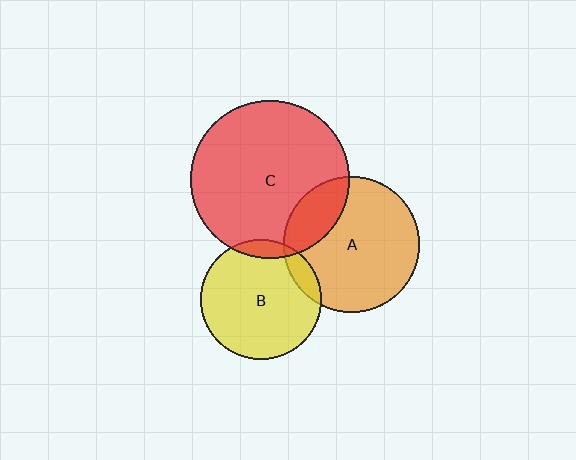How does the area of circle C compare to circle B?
Approximately 1.7 times.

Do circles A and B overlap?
Yes.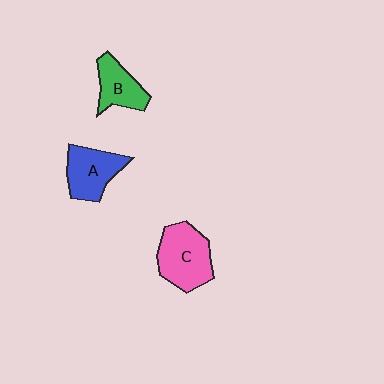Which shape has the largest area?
Shape C (pink).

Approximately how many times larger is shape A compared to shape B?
Approximately 1.2 times.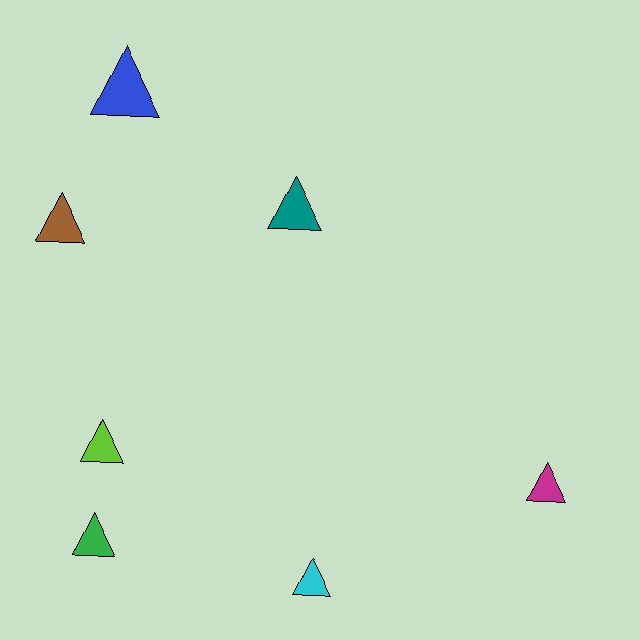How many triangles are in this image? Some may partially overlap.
There are 7 triangles.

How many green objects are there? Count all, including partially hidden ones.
There is 1 green object.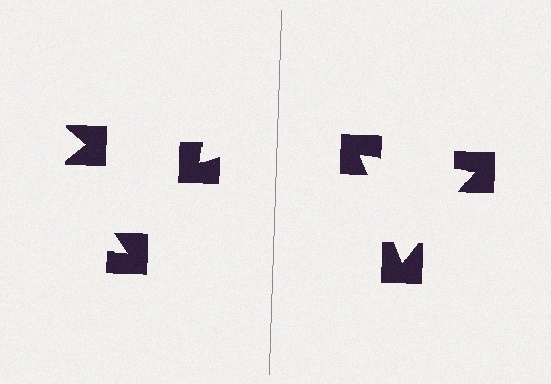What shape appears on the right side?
An illusory triangle.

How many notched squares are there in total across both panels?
6 — 3 on each side.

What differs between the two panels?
The notched squares are positioned identically on both sides; only the wedge orientations differ. On the right they align to a triangle; on the left they are misaligned.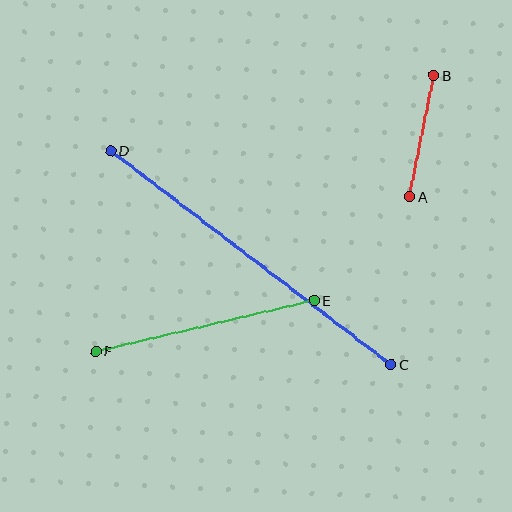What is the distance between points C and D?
The distance is approximately 353 pixels.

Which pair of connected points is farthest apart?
Points C and D are farthest apart.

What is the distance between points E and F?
The distance is approximately 225 pixels.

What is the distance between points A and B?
The distance is approximately 124 pixels.